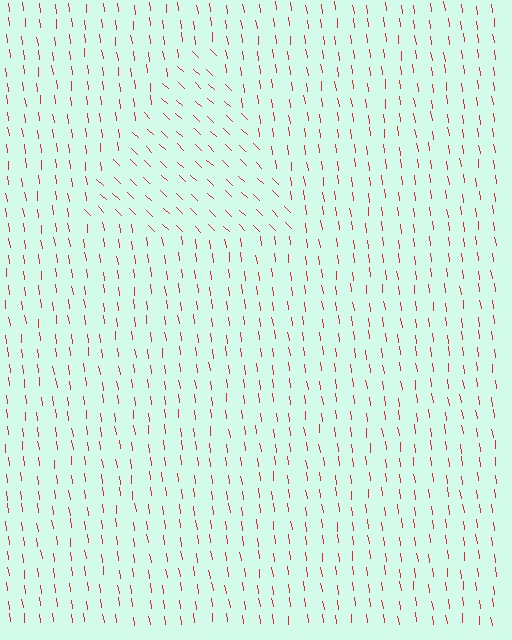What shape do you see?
I see a triangle.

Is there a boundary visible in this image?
Yes, there is a texture boundary formed by a change in line orientation.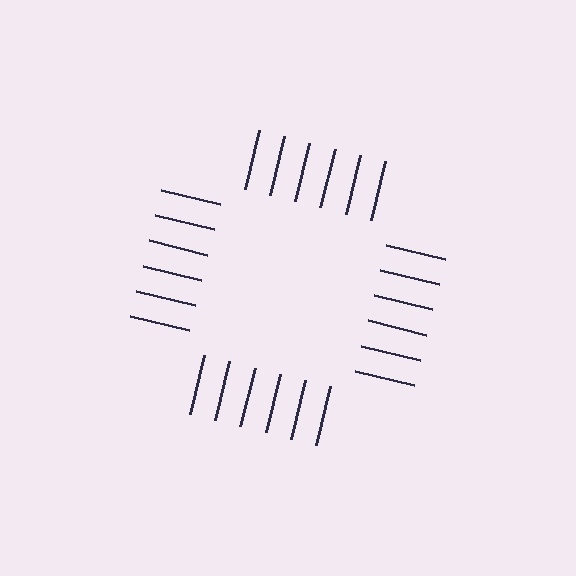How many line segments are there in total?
24 — 6 along each of the 4 edges.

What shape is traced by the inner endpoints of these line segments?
An illusory square — the line segments terminate on its edges but no continuous stroke is drawn.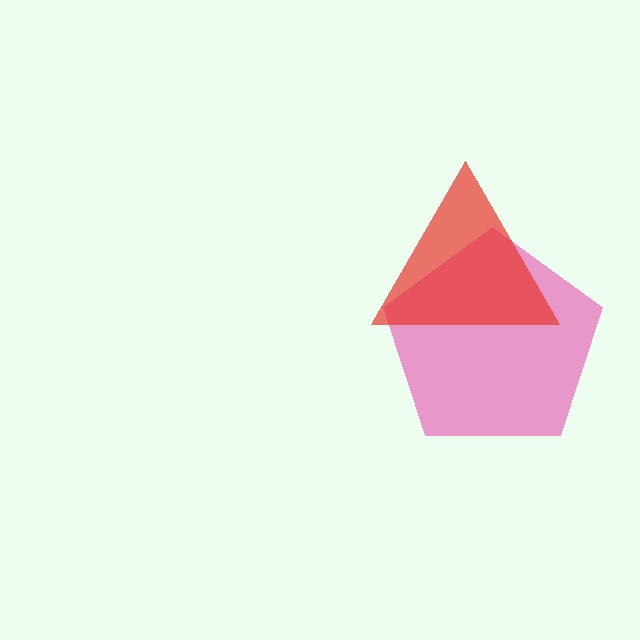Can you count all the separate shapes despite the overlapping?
Yes, there are 2 separate shapes.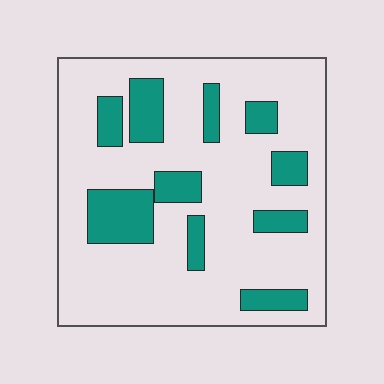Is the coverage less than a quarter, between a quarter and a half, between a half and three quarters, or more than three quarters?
Less than a quarter.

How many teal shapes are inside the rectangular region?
10.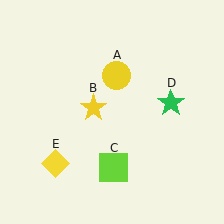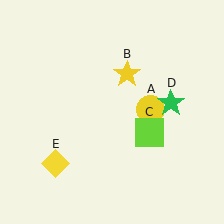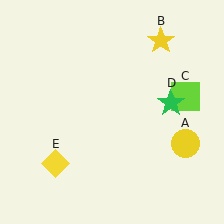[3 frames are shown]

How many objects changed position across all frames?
3 objects changed position: yellow circle (object A), yellow star (object B), lime square (object C).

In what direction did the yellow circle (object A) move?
The yellow circle (object A) moved down and to the right.